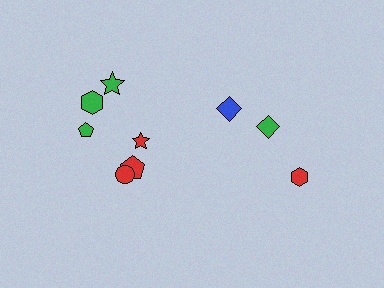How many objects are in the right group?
There are 3 objects.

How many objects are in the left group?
There are 6 objects.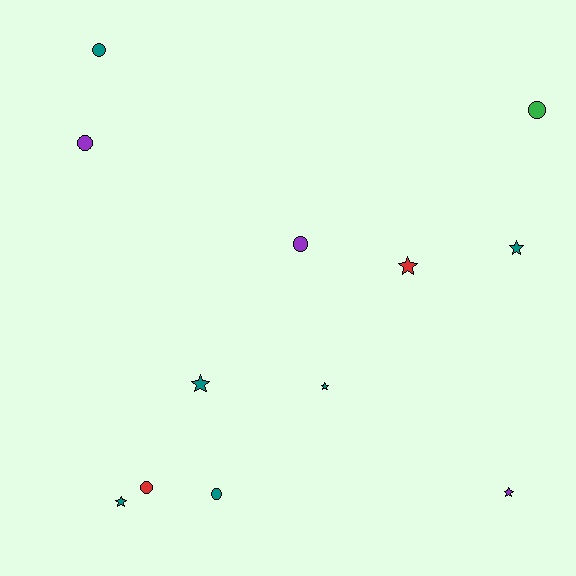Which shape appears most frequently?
Star, with 6 objects.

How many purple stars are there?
There is 1 purple star.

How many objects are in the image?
There are 12 objects.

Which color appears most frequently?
Teal, with 6 objects.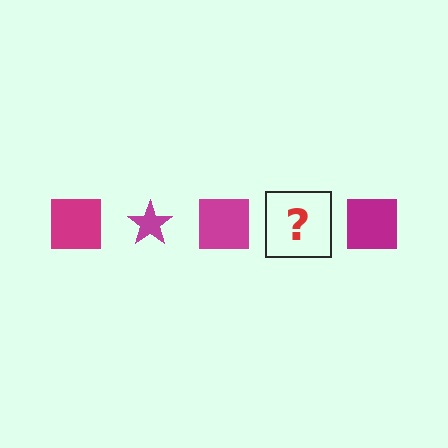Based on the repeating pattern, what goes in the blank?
The blank should be a magenta star.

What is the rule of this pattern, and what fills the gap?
The rule is that the pattern cycles through square, star shapes in magenta. The gap should be filled with a magenta star.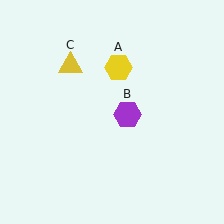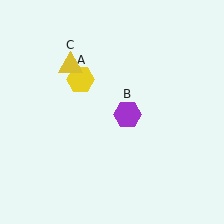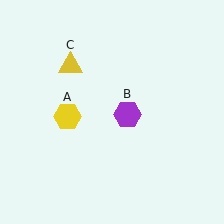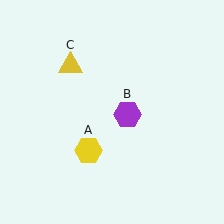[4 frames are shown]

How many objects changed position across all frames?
1 object changed position: yellow hexagon (object A).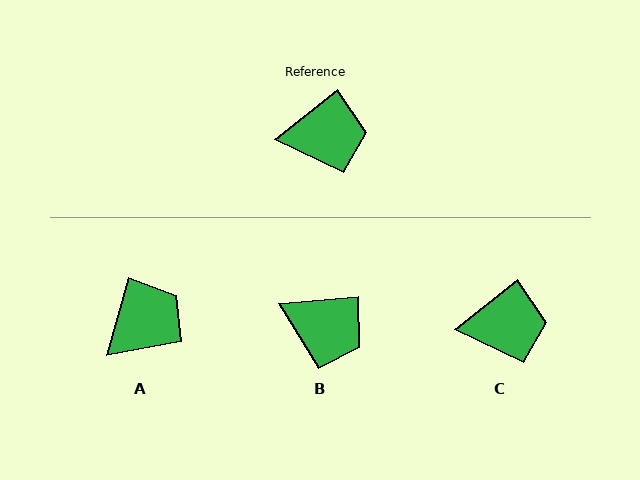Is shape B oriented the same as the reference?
No, it is off by about 33 degrees.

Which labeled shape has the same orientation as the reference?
C.